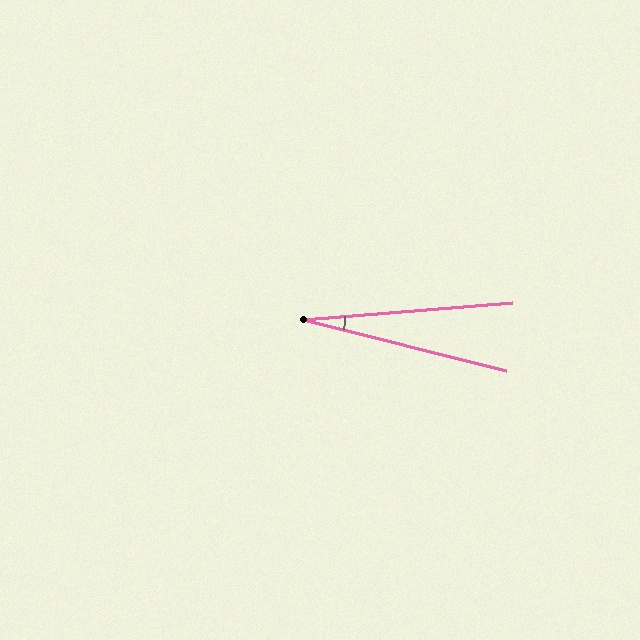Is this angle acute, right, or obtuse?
It is acute.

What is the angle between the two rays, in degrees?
Approximately 19 degrees.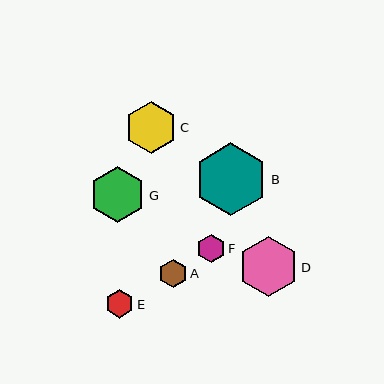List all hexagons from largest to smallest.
From largest to smallest: B, D, G, C, F, A, E.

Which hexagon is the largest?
Hexagon B is the largest with a size of approximately 73 pixels.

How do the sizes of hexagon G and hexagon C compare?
Hexagon G and hexagon C are approximately the same size.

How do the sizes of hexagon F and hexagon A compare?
Hexagon F and hexagon A are approximately the same size.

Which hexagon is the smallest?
Hexagon E is the smallest with a size of approximately 28 pixels.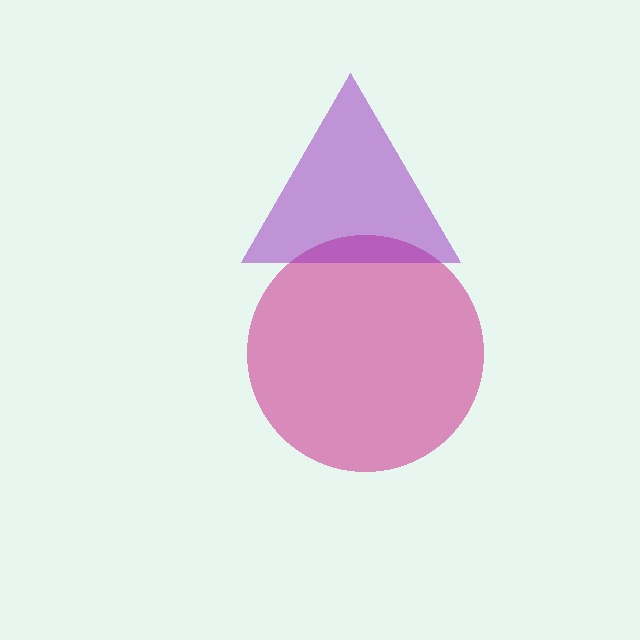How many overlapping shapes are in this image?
There are 2 overlapping shapes in the image.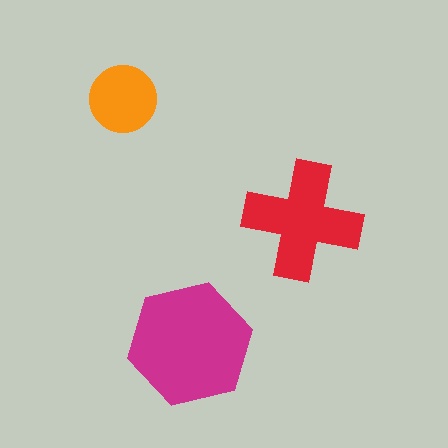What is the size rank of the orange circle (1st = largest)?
3rd.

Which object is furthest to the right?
The red cross is rightmost.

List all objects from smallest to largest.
The orange circle, the red cross, the magenta hexagon.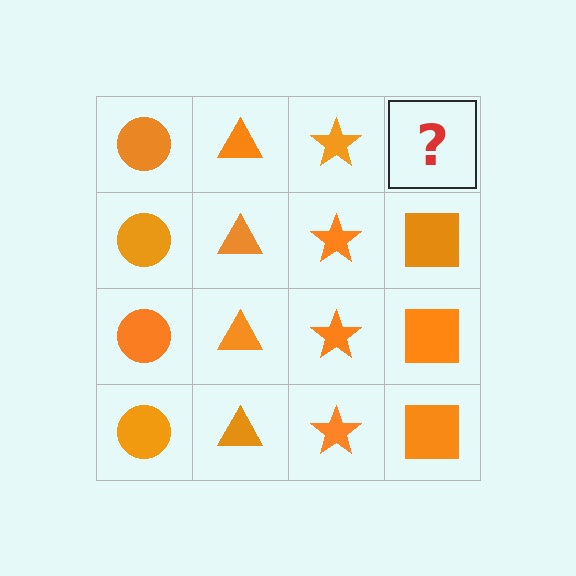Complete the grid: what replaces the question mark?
The question mark should be replaced with an orange square.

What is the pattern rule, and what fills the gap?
The rule is that each column has a consistent shape. The gap should be filled with an orange square.